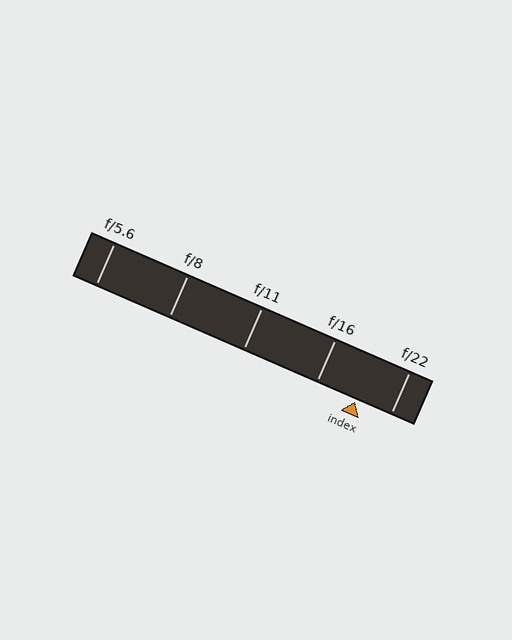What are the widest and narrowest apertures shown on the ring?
The widest aperture shown is f/5.6 and the narrowest is f/22.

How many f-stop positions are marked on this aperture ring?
There are 5 f-stop positions marked.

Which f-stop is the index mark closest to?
The index mark is closest to f/22.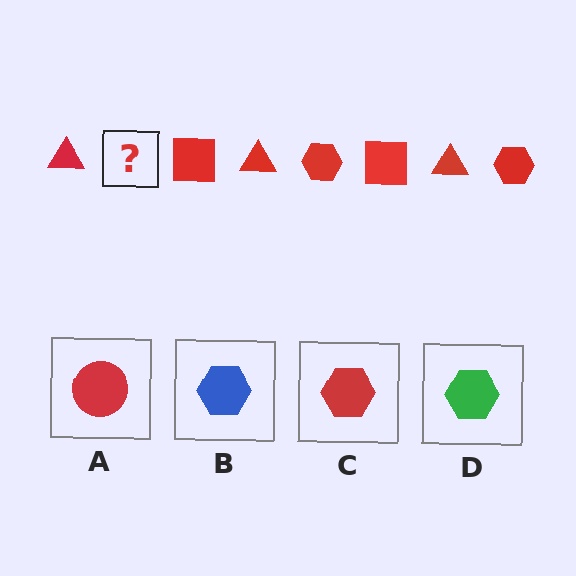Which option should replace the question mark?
Option C.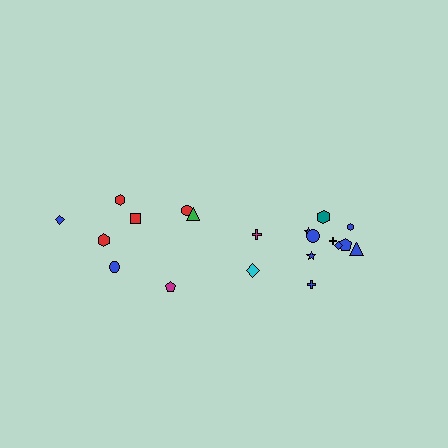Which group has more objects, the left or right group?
The right group.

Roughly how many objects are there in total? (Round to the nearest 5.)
Roughly 20 objects in total.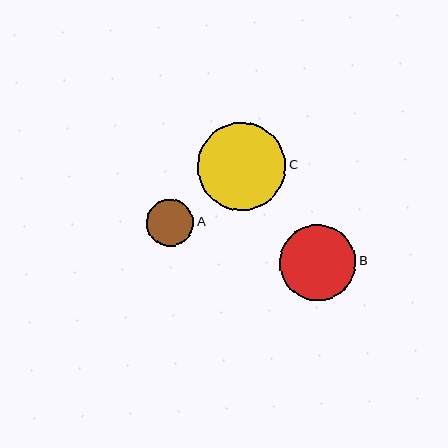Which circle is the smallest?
Circle A is the smallest with a size of approximately 47 pixels.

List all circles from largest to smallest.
From largest to smallest: C, B, A.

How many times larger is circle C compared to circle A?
Circle C is approximately 1.9 times the size of circle A.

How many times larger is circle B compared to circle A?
Circle B is approximately 1.6 times the size of circle A.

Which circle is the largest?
Circle C is the largest with a size of approximately 89 pixels.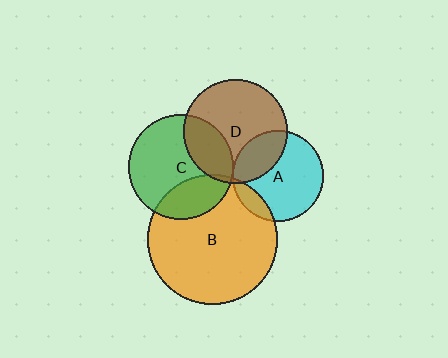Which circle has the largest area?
Circle B (orange).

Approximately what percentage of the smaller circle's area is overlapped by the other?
Approximately 30%.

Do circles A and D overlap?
Yes.